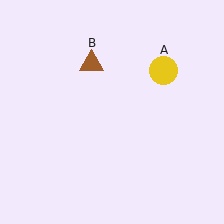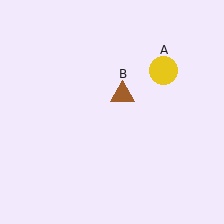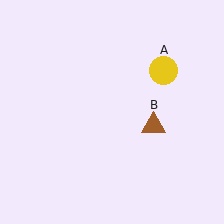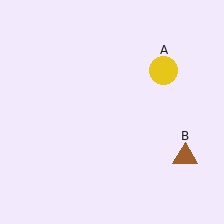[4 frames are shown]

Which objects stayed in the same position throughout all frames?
Yellow circle (object A) remained stationary.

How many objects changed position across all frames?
1 object changed position: brown triangle (object B).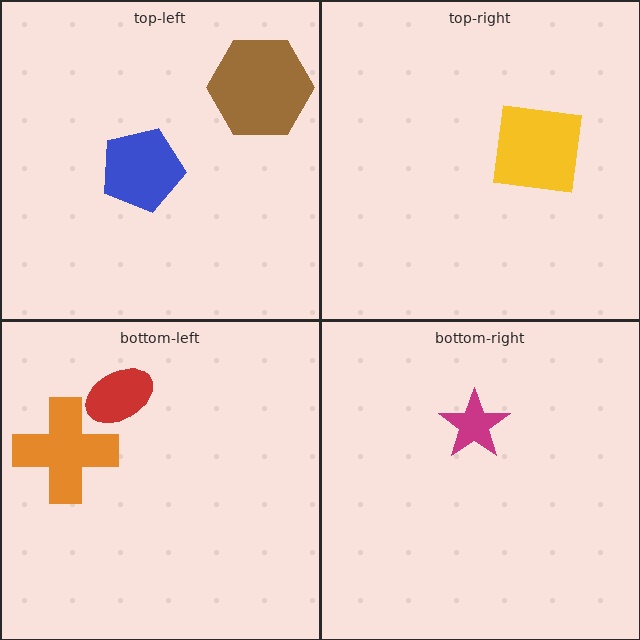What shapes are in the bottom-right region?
The magenta star.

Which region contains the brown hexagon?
The top-left region.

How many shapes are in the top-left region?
2.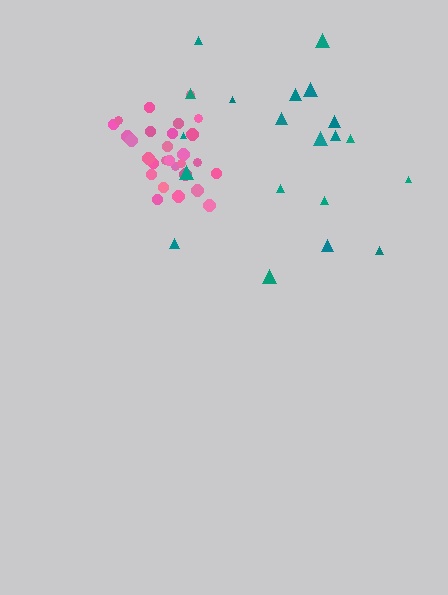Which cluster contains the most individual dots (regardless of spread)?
Pink (29).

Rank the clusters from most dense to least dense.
pink, teal.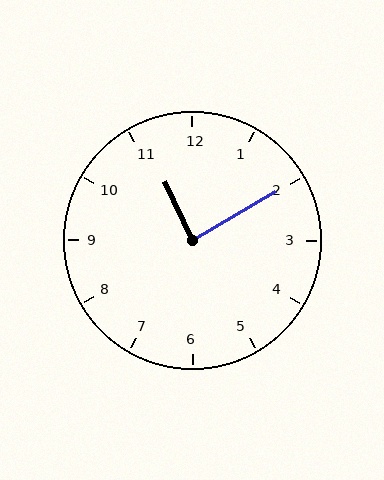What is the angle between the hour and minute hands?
Approximately 85 degrees.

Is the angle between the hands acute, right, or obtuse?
It is right.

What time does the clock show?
11:10.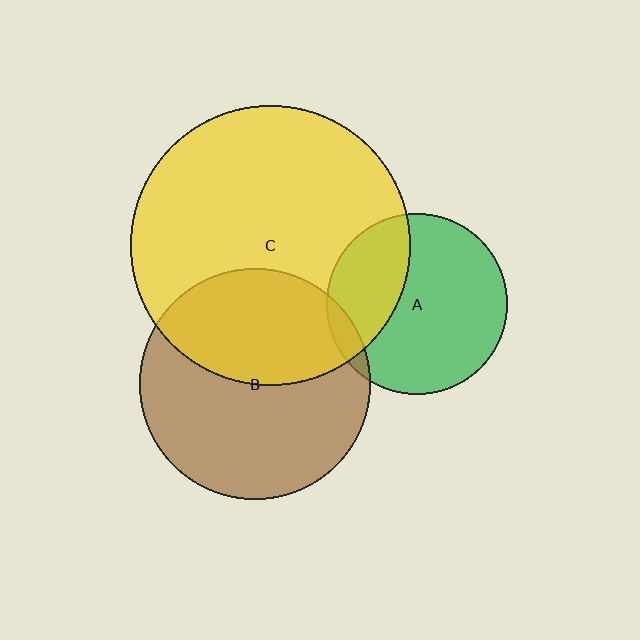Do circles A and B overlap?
Yes.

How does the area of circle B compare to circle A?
Approximately 1.6 times.